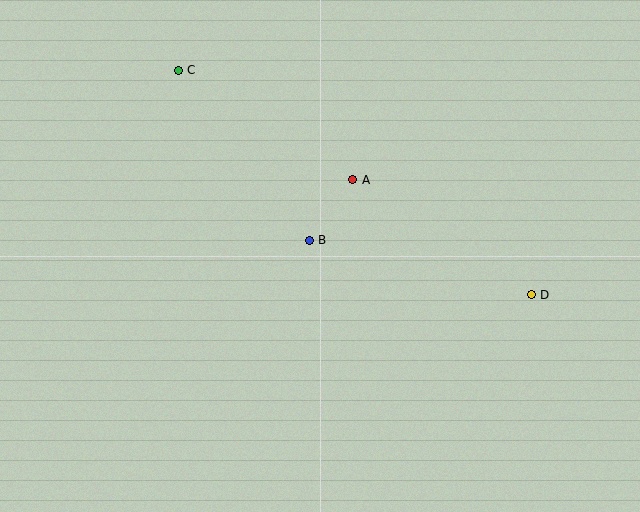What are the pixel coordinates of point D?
Point D is at (531, 295).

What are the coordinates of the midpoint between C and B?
The midpoint between C and B is at (244, 155).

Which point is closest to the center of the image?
Point B at (309, 240) is closest to the center.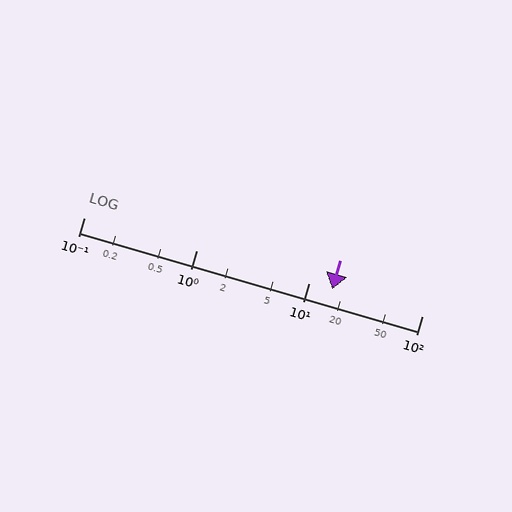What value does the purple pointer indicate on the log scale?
The pointer indicates approximately 16.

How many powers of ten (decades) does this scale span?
The scale spans 3 decades, from 0.1 to 100.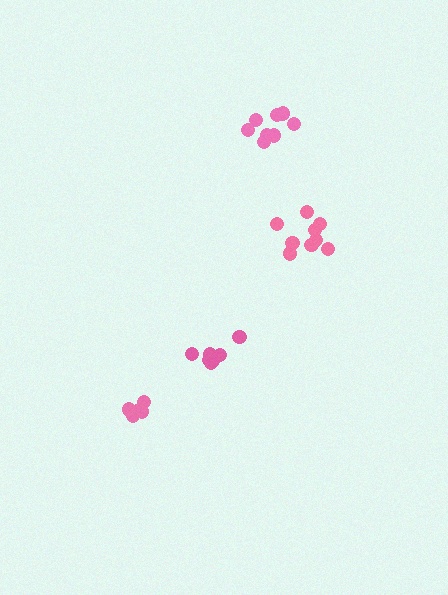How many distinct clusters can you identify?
There are 4 distinct clusters.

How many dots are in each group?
Group 1: 5 dots, Group 2: 9 dots, Group 3: 7 dots, Group 4: 8 dots (29 total).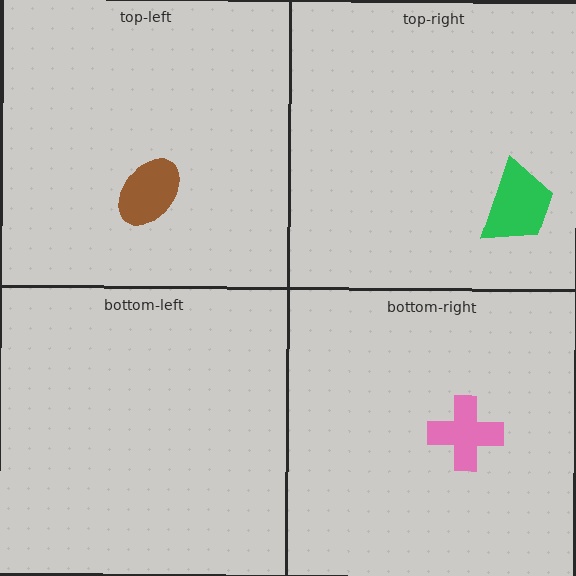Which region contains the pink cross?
The bottom-right region.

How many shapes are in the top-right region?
1.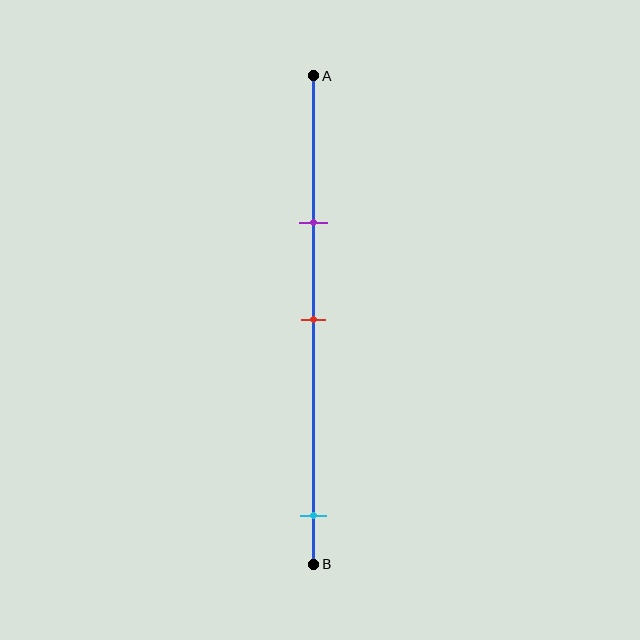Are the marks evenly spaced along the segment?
No, the marks are not evenly spaced.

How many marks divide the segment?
There are 3 marks dividing the segment.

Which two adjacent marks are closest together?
The purple and red marks are the closest adjacent pair.